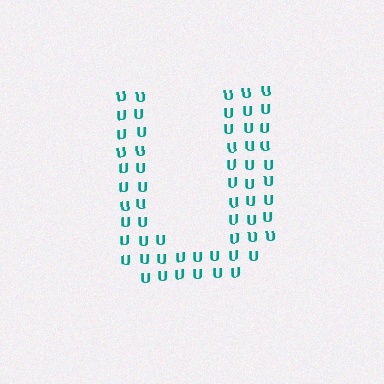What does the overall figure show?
The overall figure shows the letter U.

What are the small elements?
The small elements are letter U's.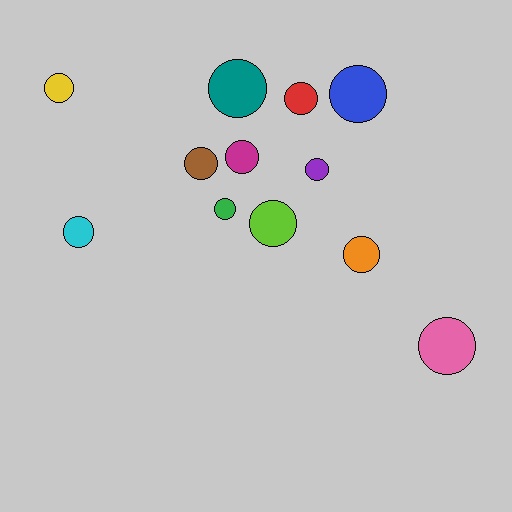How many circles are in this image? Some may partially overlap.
There are 12 circles.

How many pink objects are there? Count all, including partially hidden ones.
There is 1 pink object.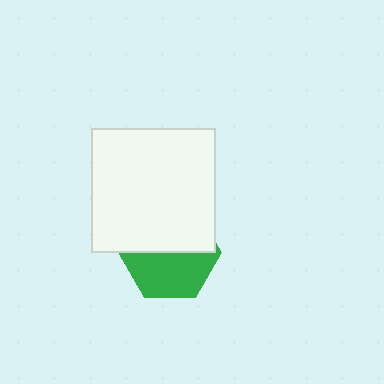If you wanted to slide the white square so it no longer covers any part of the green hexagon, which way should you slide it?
Slide it up — that is the most direct way to separate the two shapes.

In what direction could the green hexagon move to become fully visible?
The green hexagon could move down. That would shift it out from behind the white square entirely.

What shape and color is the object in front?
The object in front is a white square.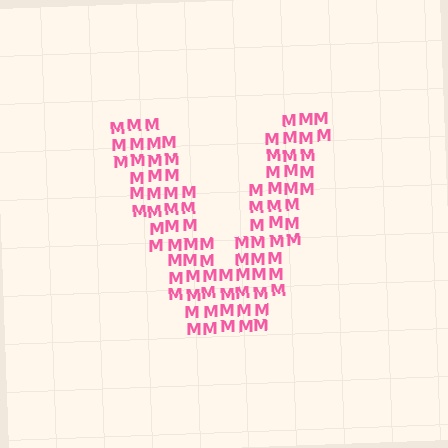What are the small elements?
The small elements are letter M's.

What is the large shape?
The large shape is the letter V.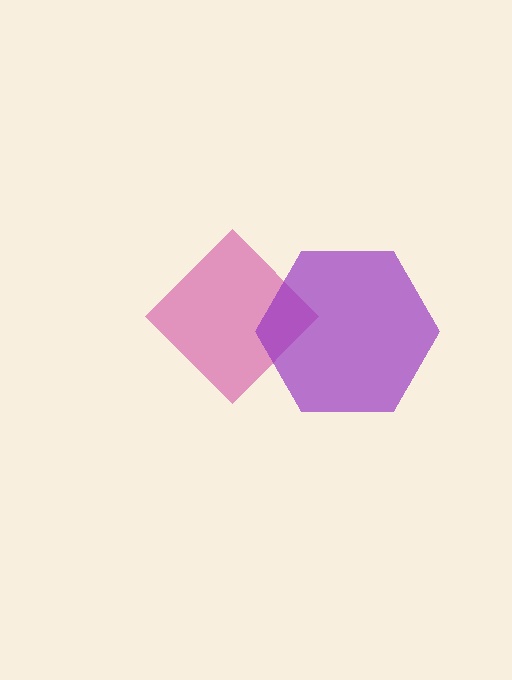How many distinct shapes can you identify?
There are 2 distinct shapes: a magenta diamond, a purple hexagon.